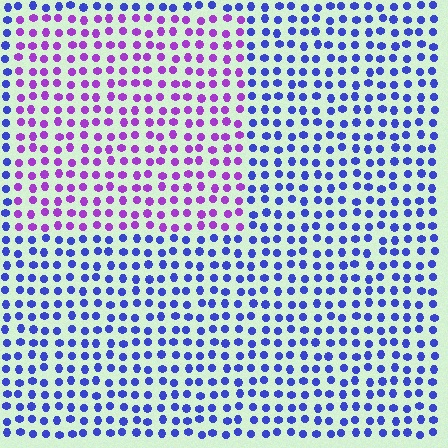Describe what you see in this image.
The image is filled with small blue elements in a uniform arrangement. A rectangle-shaped region is visible where the elements are tinted to a slightly different hue, forming a subtle color boundary.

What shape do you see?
I see a rectangle.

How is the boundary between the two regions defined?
The boundary is defined purely by a slight shift in hue (about 50 degrees). Spacing, size, and orientation are identical on both sides.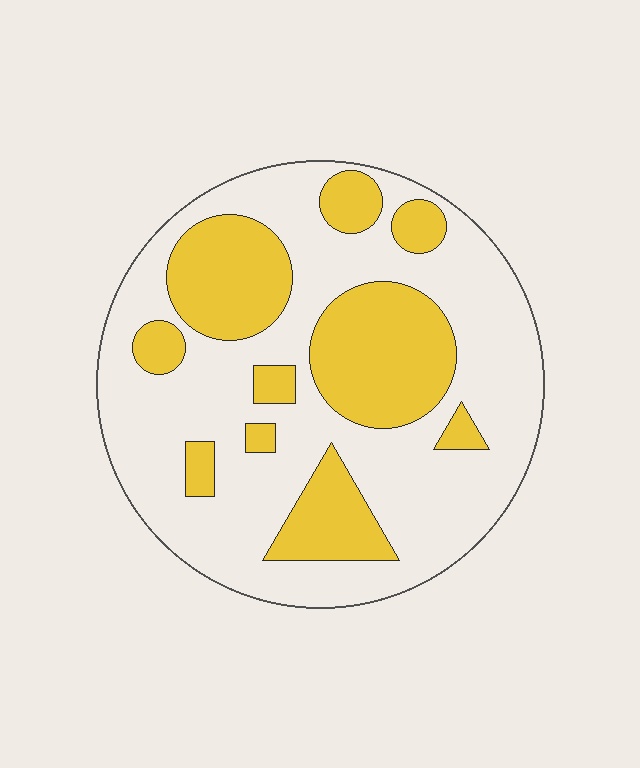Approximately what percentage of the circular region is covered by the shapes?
Approximately 35%.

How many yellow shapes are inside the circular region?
10.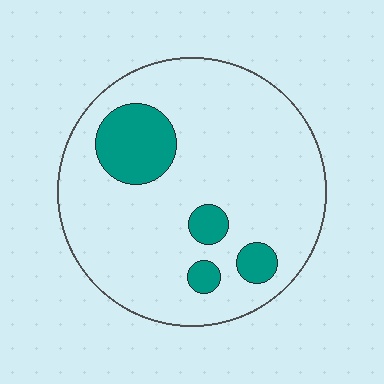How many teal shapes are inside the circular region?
4.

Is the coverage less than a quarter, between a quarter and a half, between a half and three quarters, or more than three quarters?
Less than a quarter.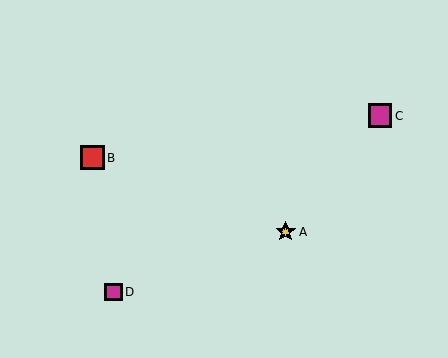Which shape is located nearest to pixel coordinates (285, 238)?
The yellow star (labeled A) at (286, 232) is nearest to that location.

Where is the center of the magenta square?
The center of the magenta square is at (114, 292).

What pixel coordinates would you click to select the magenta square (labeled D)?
Click at (114, 292) to select the magenta square D.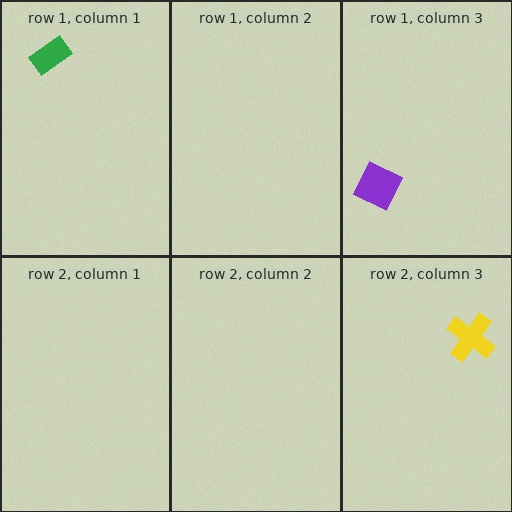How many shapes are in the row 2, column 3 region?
1.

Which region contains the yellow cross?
The row 2, column 3 region.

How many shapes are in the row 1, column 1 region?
1.